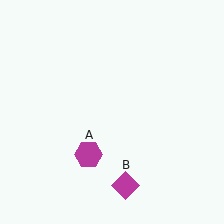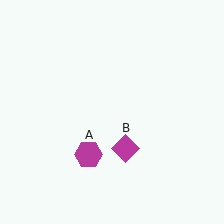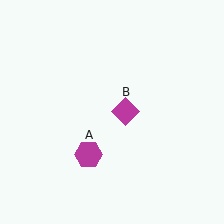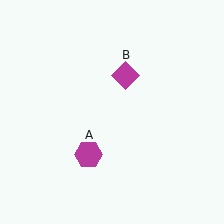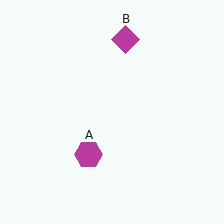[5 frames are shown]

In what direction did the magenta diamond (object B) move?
The magenta diamond (object B) moved up.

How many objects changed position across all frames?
1 object changed position: magenta diamond (object B).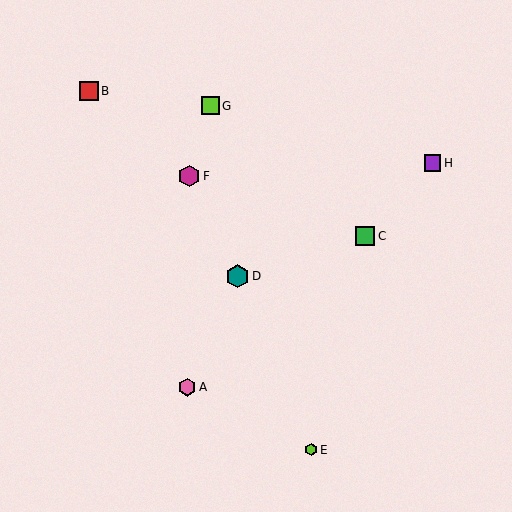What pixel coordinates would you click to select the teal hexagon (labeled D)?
Click at (237, 276) to select the teal hexagon D.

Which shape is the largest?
The teal hexagon (labeled D) is the largest.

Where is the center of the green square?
The center of the green square is at (365, 236).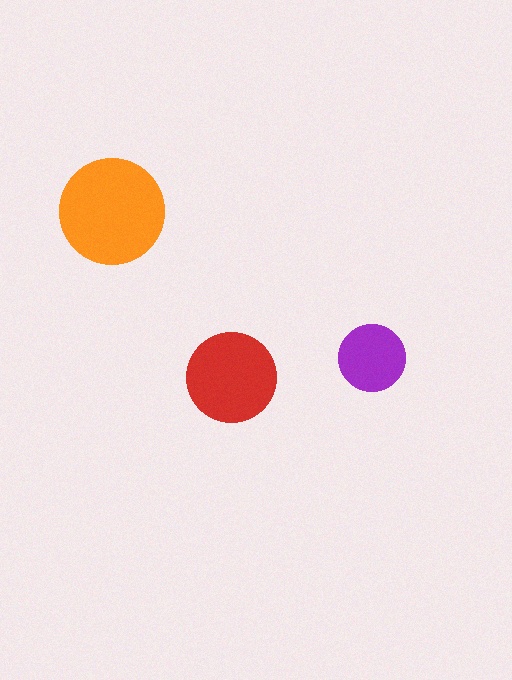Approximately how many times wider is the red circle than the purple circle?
About 1.5 times wider.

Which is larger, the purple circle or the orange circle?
The orange one.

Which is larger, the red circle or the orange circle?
The orange one.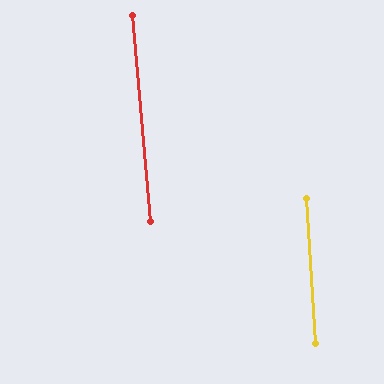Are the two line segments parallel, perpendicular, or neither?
Parallel — their directions differ by only 1.7°.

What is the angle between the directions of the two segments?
Approximately 2 degrees.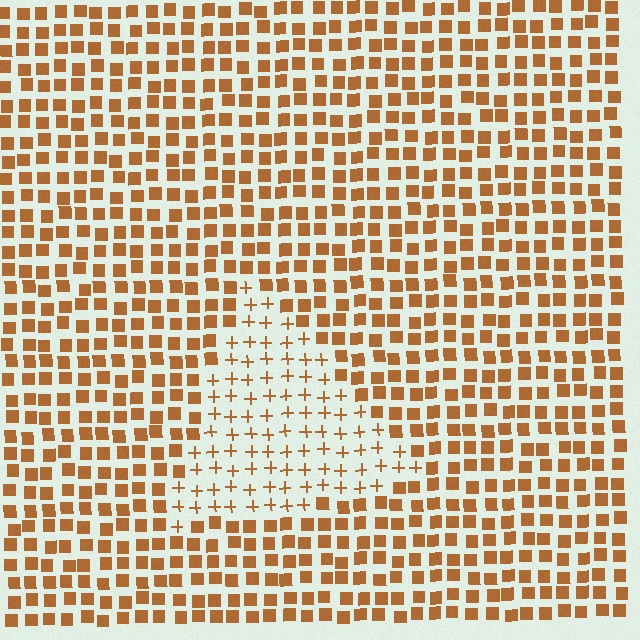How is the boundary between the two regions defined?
The boundary is defined by a change in element shape: plus signs inside vs. squares outside. All elements share the same color and spacing.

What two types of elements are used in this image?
The image uses plus signs inside the triangle region and squares outside it.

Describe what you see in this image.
The image is filled with small brown elements arranged in a uniform grid. A triangle-shaped region contains plus signs, while the surrounding area contains squares. The boundary is defined purely by the change in element shape.